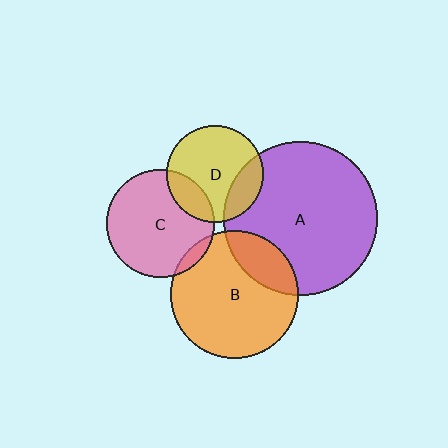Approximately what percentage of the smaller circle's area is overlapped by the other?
Approximately 20%.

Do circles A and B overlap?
Yes.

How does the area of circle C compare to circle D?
Approximately 1.2 times.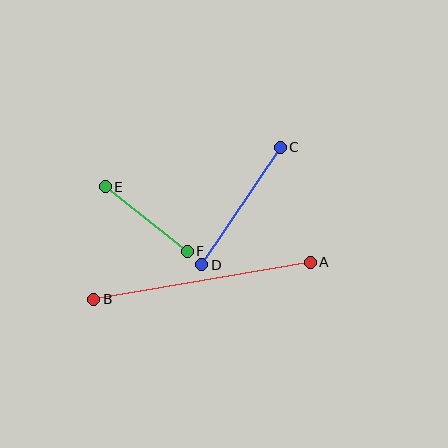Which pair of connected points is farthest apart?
Points A and B are farthest apart.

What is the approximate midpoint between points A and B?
The midpoint is at approximately (202, 281) pixels.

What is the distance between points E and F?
The distance is approximately 104 pixels.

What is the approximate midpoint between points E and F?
The midpoint is at approximately (146, 219) pixels.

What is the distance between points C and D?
The distance is approximately 141 pixels.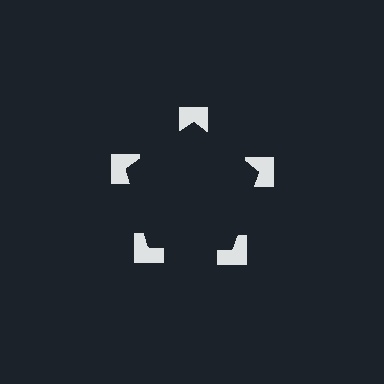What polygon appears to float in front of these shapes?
An illusory pentagon — its edges are inferred from the aligned wedge cuts in the notched squares, not physically drawn.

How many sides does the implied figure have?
5 sides.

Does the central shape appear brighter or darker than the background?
It typically appears slightly darker than the background, even though no actual brightness change is drawn.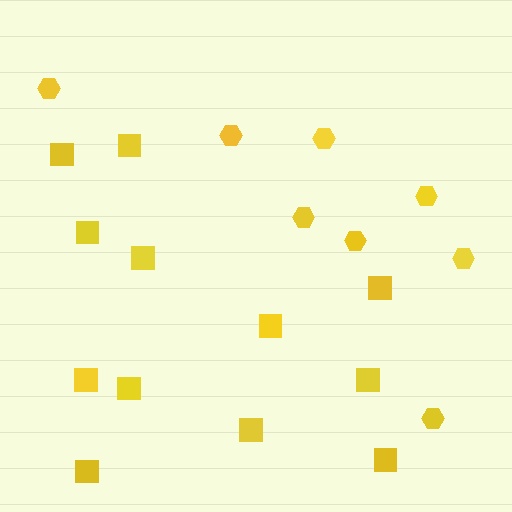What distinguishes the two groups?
There are 2 groups: one group of hexagons (8) and one group of squares (12).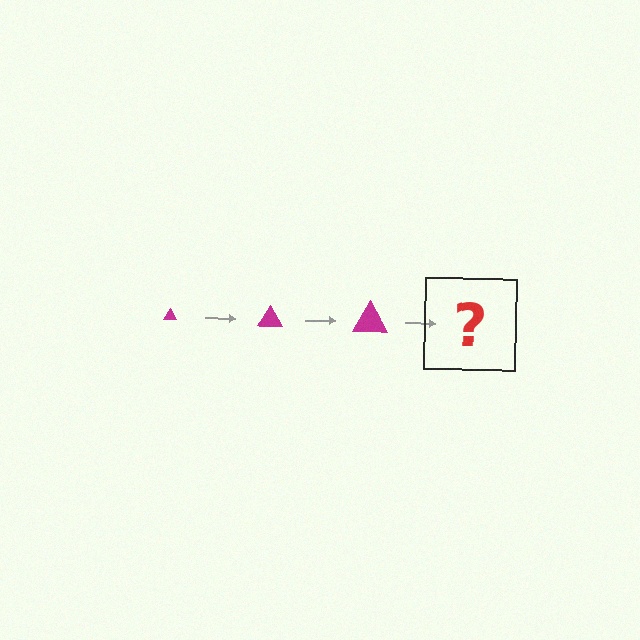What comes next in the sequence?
The next element should be a magenta triangle, larger than the previous one.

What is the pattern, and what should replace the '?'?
The pattern is that the triangle gets progressively larger each step. The '?' should be a magenta triangle, larger than the previous one.